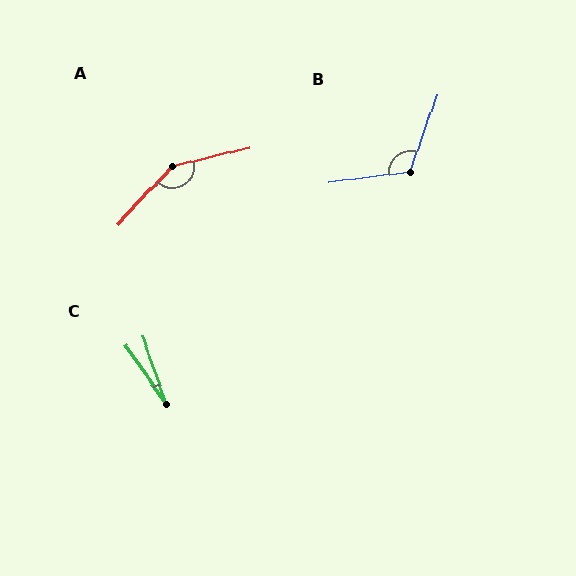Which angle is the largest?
A, at approximately 147 degrees.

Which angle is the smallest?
C, at approximately 16 degrees.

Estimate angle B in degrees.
Approximately 117 degrees.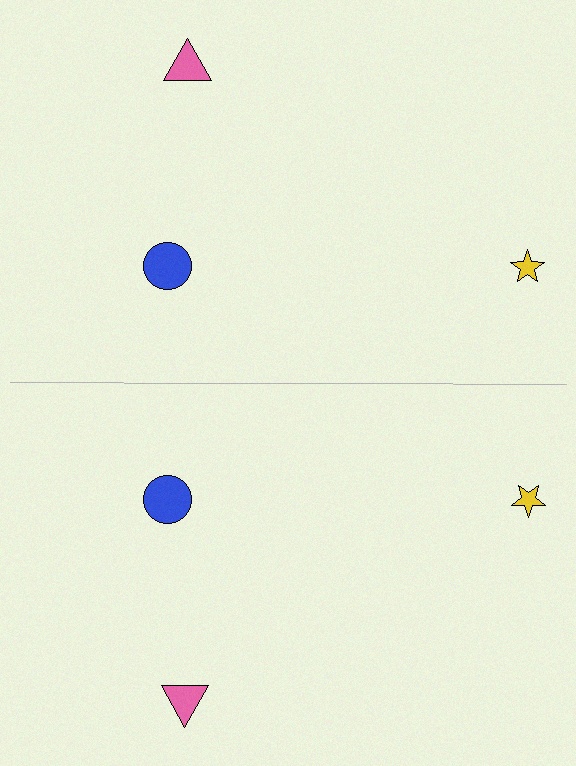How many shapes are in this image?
There are 6 shapes in this image.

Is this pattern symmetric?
Yes, this pattern has bilateral (reflection) symmetry.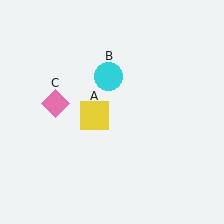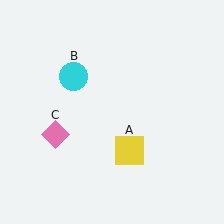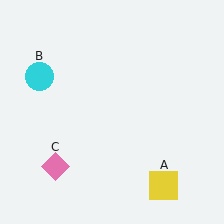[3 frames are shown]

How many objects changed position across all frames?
3 objects changed position: yellow square (object A), cyan circle (object B), pink diamond (object C).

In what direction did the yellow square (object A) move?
The yellow square (object A) moved down and to the right.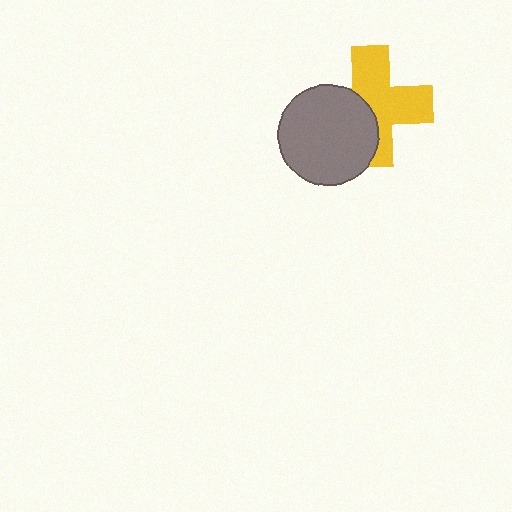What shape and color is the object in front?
The object in front is a gray circle.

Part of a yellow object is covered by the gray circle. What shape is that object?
It is a cross.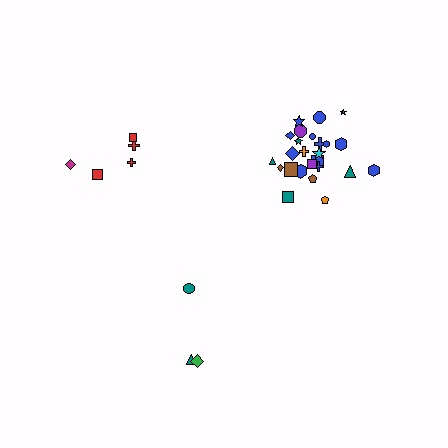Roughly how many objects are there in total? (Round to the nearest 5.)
Roughly 35 objects in total.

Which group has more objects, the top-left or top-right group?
The top-right group.